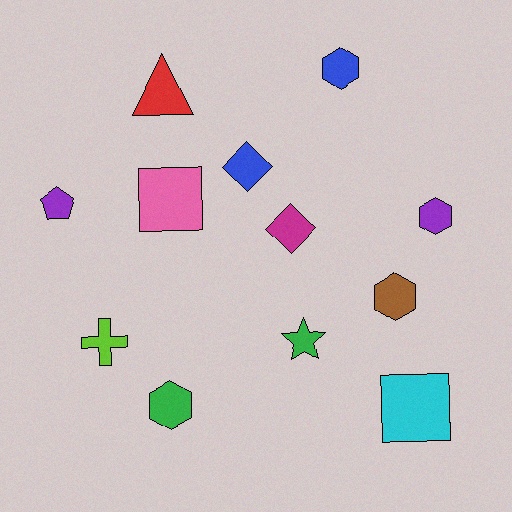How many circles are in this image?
There are no circles.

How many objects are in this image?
There are 12 objects.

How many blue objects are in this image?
There are 2 blue objects.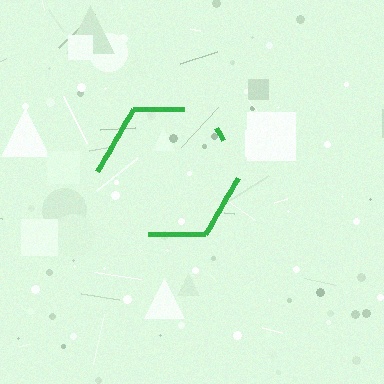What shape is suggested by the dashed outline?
The dashed outline suggests a hexagon.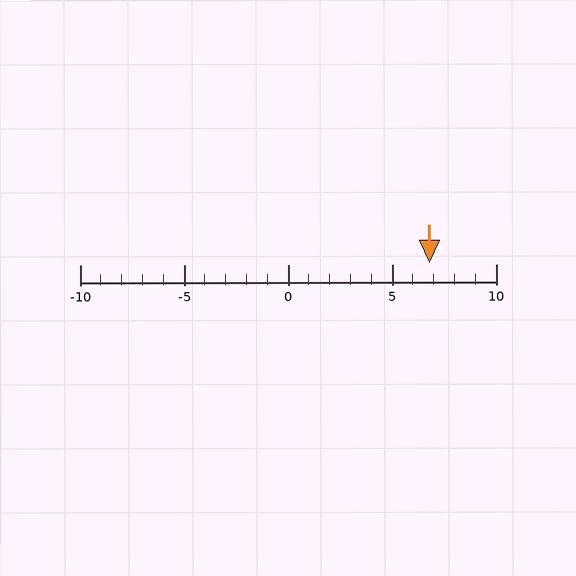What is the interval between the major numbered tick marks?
The major tick marks are spaced 5 units apart.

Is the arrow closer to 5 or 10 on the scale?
The arrow is closer to 5.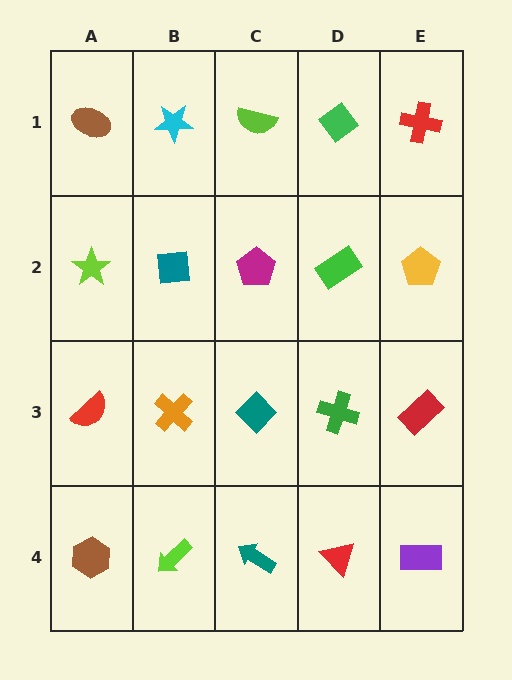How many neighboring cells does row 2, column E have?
3.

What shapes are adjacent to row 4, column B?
An orange cross (row 3, column B), a brown hexagon (row 4, column A), a teal arrow (row 4, column C).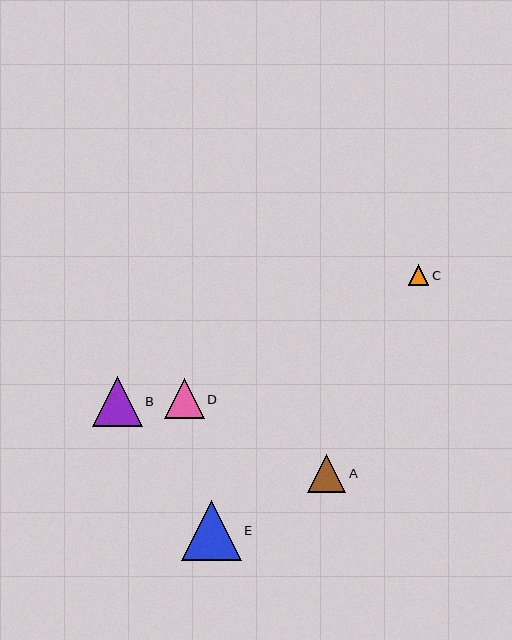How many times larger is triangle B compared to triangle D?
Triangle B is approximately 1.3 times the size of triangle D.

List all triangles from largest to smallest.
From largest to smallest: E, B, D, A, C.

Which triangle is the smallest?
Triangle C is the smallest with a size of approximately 20 pixels.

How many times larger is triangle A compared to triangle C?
Triangle A is approximately 1.9 times the size of triangle C.